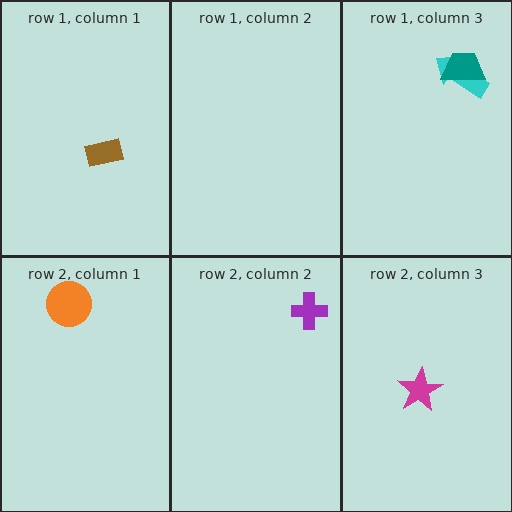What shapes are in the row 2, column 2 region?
The purple cross.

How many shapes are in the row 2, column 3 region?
1.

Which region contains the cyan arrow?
The row 1, column 3 region.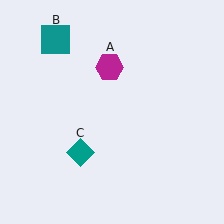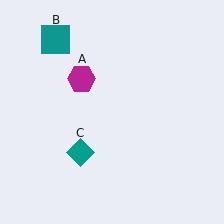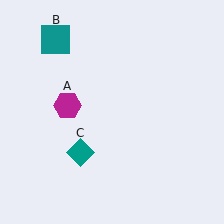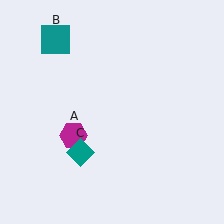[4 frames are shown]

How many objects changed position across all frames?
1 object changed position: magenta hexagon (object A).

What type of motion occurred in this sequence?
The magenta hexagon (object A) rotated counterclockwise around the center of the scene.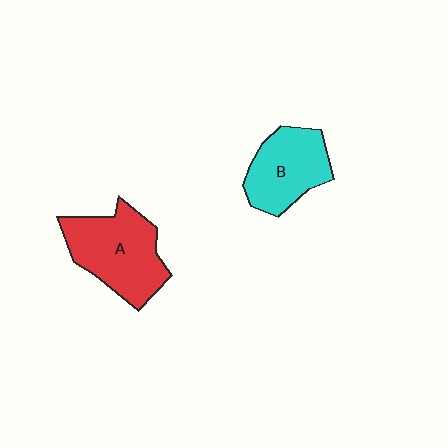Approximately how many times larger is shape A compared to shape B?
Approximately 1.3 times.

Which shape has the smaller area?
Shape B (cyan).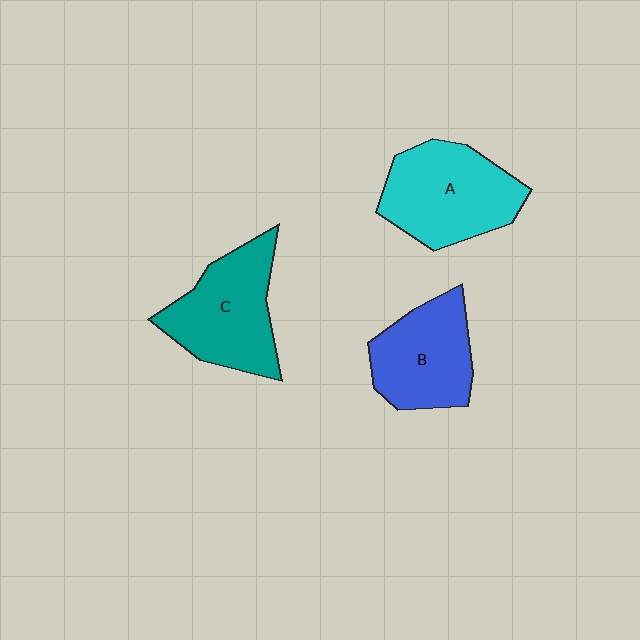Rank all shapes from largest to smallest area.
From largest to smallest: A (cyan), C (teal), B (blue).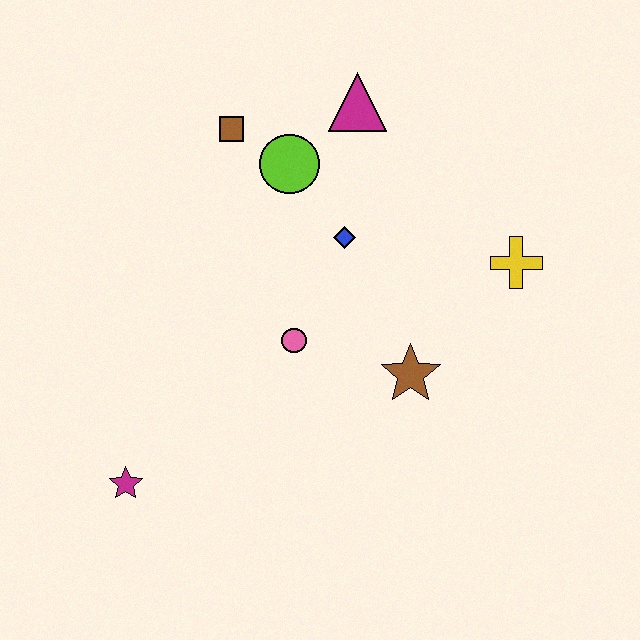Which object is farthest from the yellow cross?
The magenta star is farthest from the yellow cross.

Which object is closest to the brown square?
The lime circle is closest to the brown square.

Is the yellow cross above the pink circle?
Yes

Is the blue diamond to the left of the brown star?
Yes